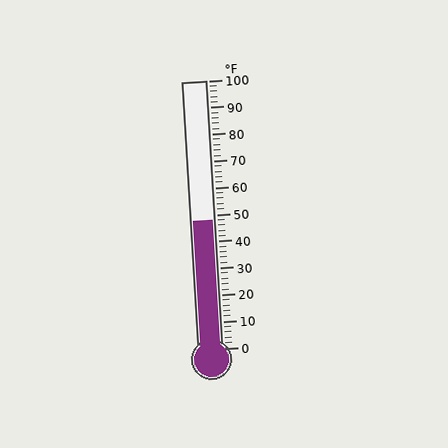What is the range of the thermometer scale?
The thermometer scale ranges from 0°F to 100°F.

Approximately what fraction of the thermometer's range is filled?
The thermometer is filled to approximately 50% of its range.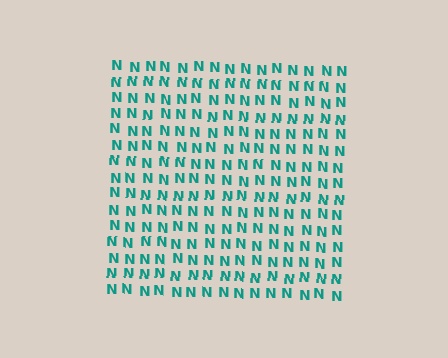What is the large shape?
The large shape is a square.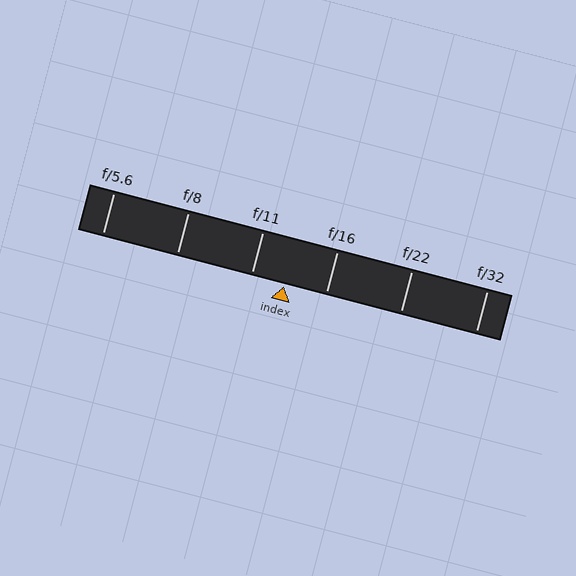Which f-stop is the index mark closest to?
The index mark is closest to f/11.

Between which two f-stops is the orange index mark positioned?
The index mark is between f/11 and f/16.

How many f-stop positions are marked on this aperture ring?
There are 6 f-stop positions marked.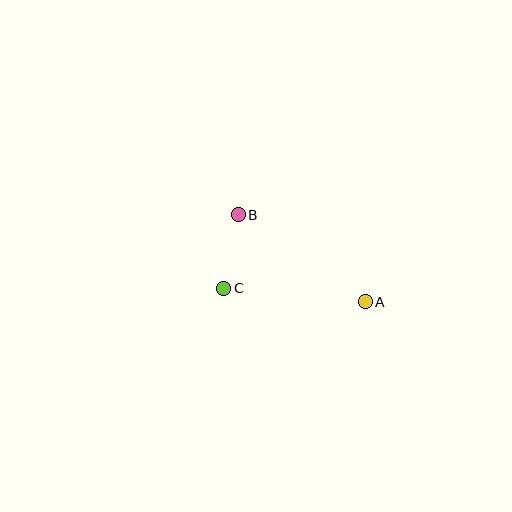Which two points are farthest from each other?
Points A and B are farthest from each other.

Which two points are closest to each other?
Points B and C are closest to each other.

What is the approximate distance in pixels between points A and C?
The distance between A and C is approximately 142 pixels.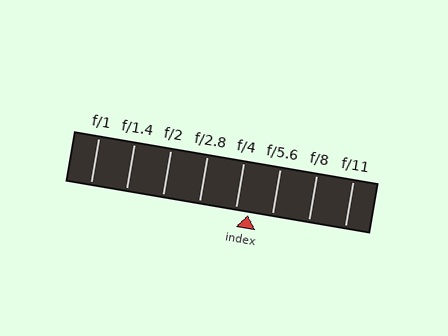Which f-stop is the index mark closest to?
The index mark is closest to f/4.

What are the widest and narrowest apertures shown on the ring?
The widest aperture shown is f/1 and the narrowest is f/11.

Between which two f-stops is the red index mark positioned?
The index mark is between f/4 and f/5.6.